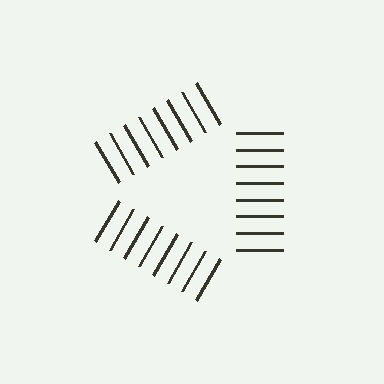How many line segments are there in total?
24 — 8 along each of the 3 edges.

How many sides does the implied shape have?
3 sides — the line-ends trace a triangle.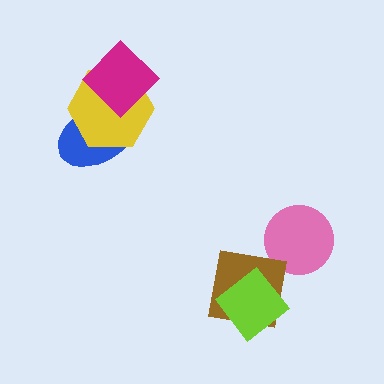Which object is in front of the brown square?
The lime diamond is in front of the brown square.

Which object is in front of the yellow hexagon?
The magenta diamond is in front of the yellow hexagon.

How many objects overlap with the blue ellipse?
2 objects overlap with the blue ellipse.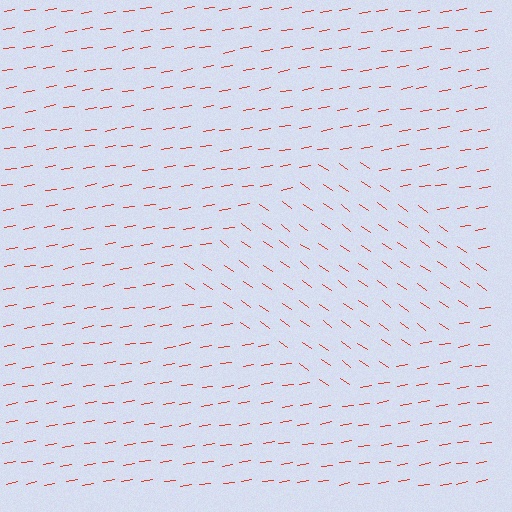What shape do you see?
I see a diamond.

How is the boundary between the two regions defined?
The boundary is defined purely by a change in line orientation (approximately 45 degrees difference). All lines are the same color and thickness.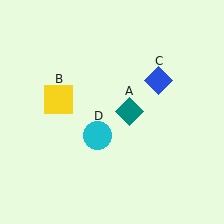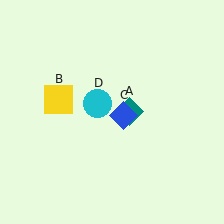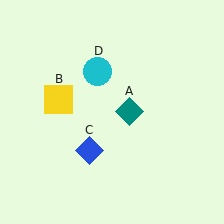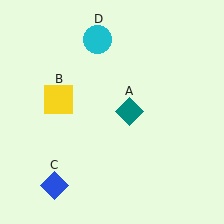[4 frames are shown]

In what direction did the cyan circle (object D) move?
The cyan circle (object D) moved up.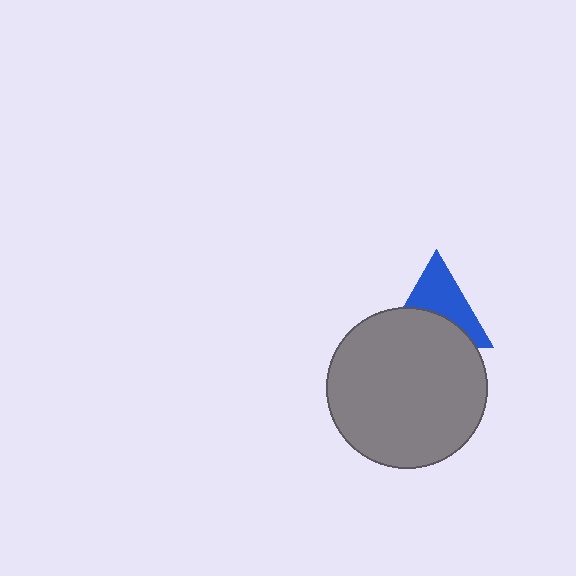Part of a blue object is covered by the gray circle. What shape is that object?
It is a triangle.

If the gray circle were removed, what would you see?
You would see the complete blue triangle.